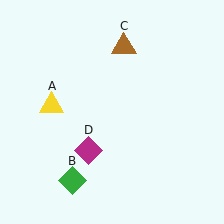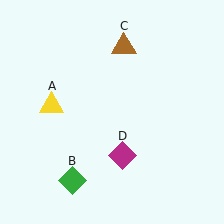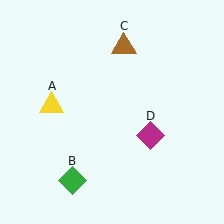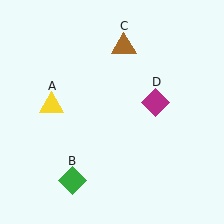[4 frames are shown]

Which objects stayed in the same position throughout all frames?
Yellow triangle (object A) and green diamond (object B) and brown triangle (object C) remained stationary.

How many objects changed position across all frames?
1 object changed position: magenta diamond (object D).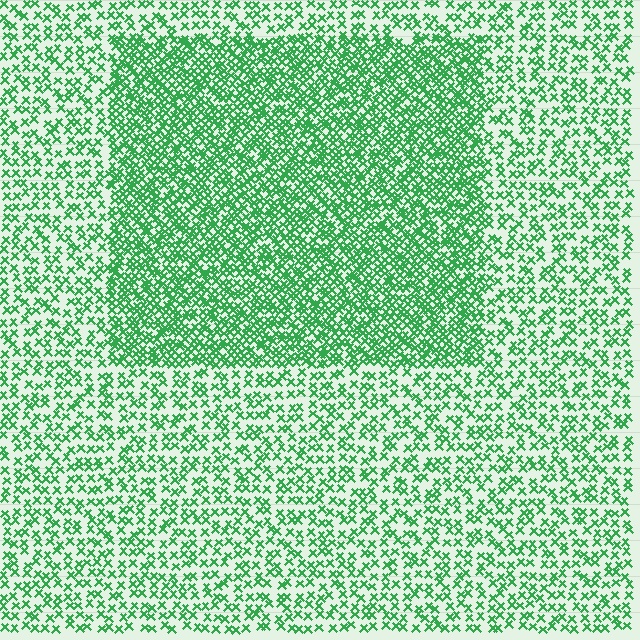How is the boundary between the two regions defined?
The boundary is defined by a change in element density (approximately 2.1x ratio). All elements are the same color, size, and shape.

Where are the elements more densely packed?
The elements are more densely packed inside the rectangle boundary.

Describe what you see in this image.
The image contains small green elements arranged at two different densities. A rectangle-shaped region is visible where the elements are more densely packed than the surrounding area.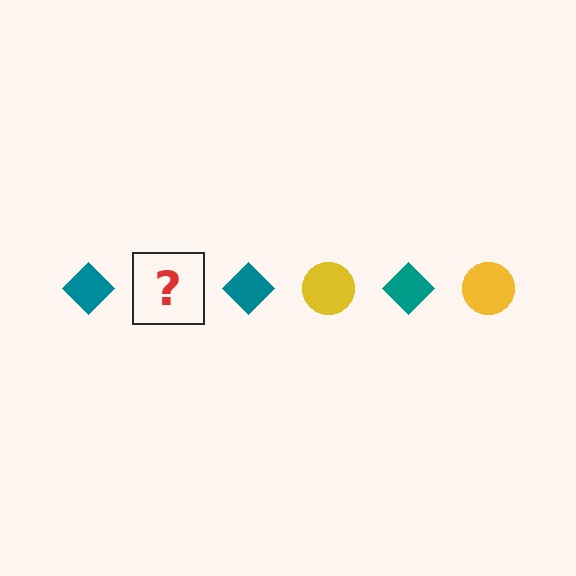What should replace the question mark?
The question mark should be replaced with a yellow circle.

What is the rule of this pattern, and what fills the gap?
The rule is that the pattern alternates between teal diamond and yellow circle. The gap should be filled with a yellow circle.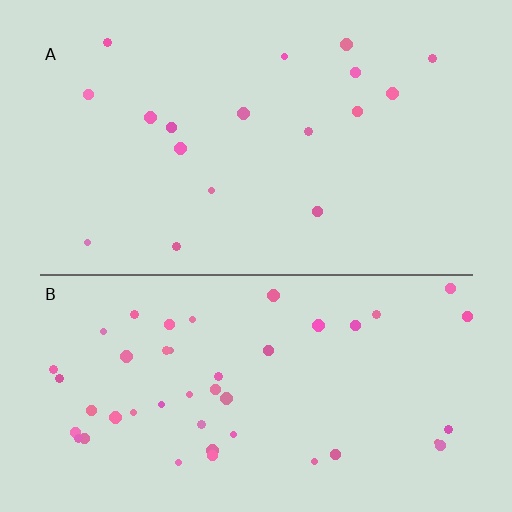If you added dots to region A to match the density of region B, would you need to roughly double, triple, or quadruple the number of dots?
Approximately triple.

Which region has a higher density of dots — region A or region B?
B (the bottom).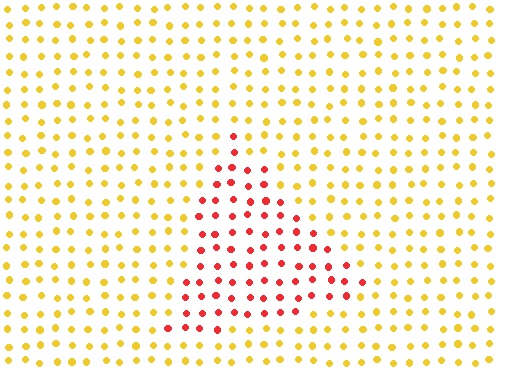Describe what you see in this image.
The image is filled with small yellow elements in a uniform arrangement. A triangle-shaped region is visible where the elements are tinted to a slightly different hue, forming a subtle color boundary.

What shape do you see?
I see a triangle.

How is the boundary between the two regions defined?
The boundary is defined purely by a slight shift in hue (about 51 degrees). Spacing, size, and orientation are identical on both sides.